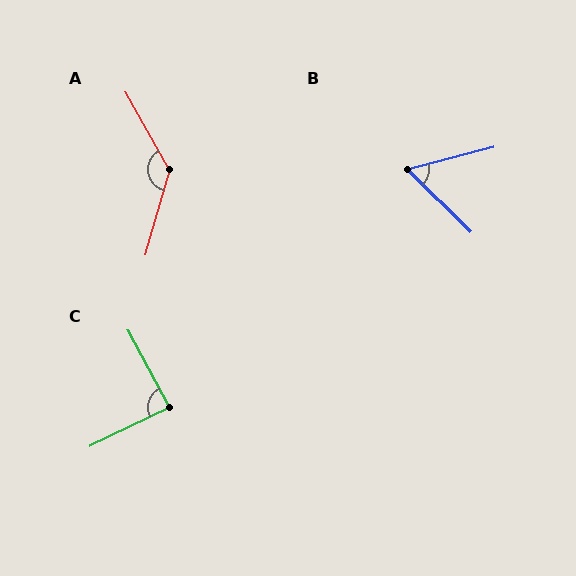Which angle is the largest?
A, at approximately 134 degrees.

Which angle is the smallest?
B, at approximately 59 degrees.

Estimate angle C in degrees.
Approximately 88 degrees.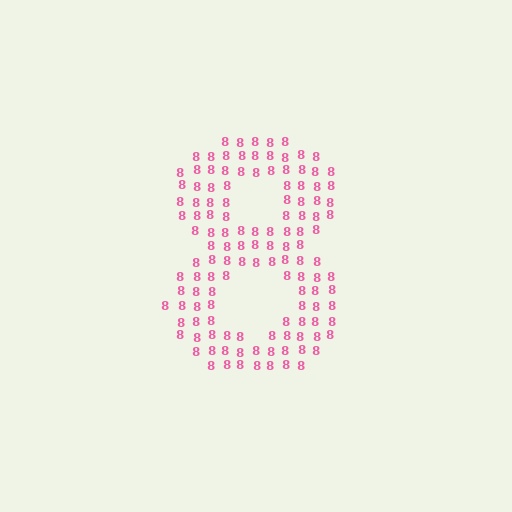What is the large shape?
The large shape is the digit 8.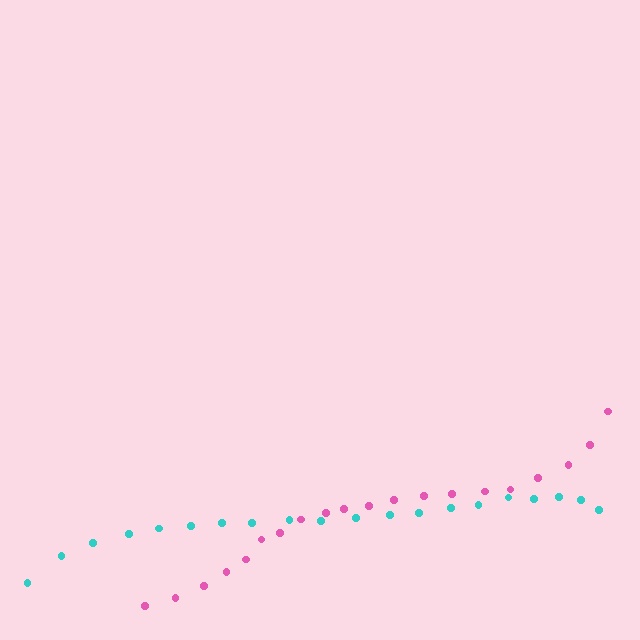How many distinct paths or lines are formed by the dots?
There are 2 distinct paths.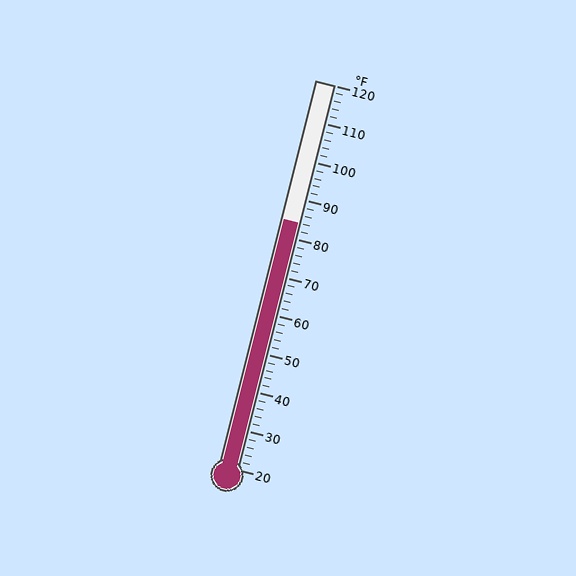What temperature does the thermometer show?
The thermometer shows approximately 84°F.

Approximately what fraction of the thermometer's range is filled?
The thermometer is filled to approximately 65% of its range.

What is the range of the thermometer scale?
The thermometer scale ranges from 20°F to 120°F.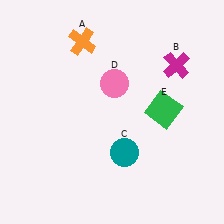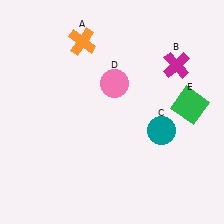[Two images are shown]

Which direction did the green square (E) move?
The green square (E) moved right.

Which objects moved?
The objects that moved are: the teal circle (C), the green square (E).